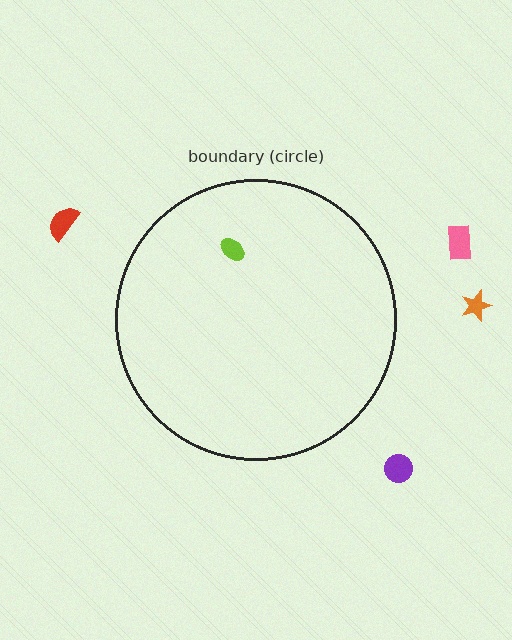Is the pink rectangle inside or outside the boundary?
Outside.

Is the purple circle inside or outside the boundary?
Outside.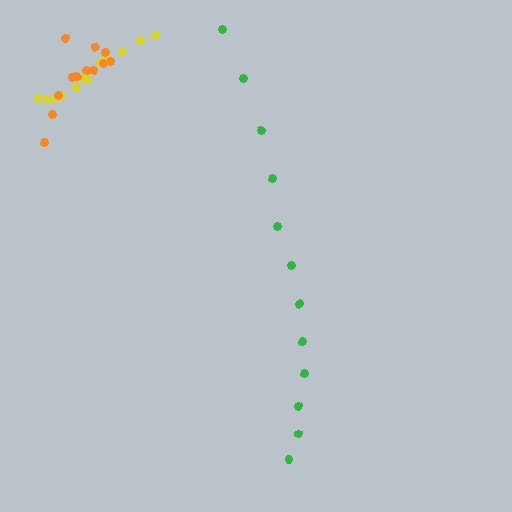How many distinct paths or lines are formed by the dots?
There are 3 distinct paths.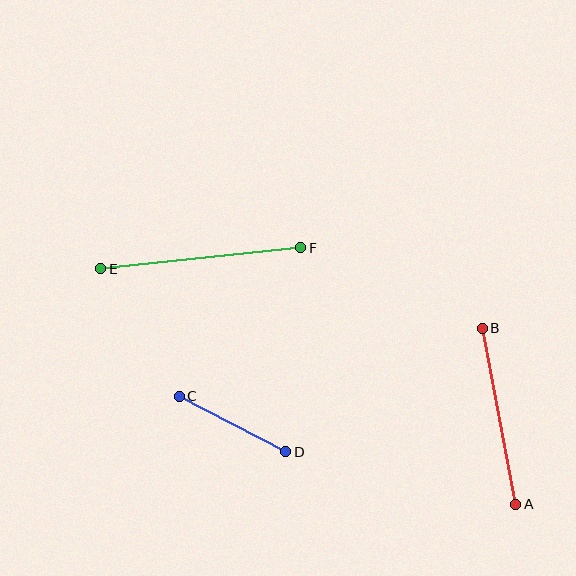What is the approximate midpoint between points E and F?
The midpoint is at approximately (201, 258) pixels.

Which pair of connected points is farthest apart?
Points E and F are farthest apart.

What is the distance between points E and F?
The distance is approximately 201 pixels.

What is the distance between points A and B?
The distance is approximately 179 pixels.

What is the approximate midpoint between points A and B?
The midpoint is at approximately (499, 416) pixels.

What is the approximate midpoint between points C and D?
The midpoint is at approximately (232, 424) pixels.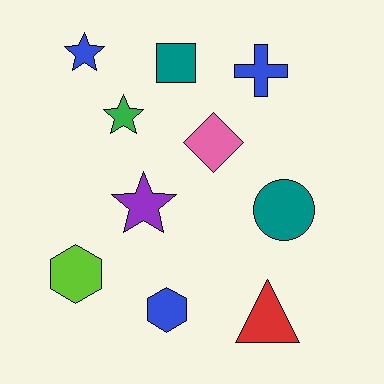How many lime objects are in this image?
There is 1 lime object.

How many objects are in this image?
There are 10 objects.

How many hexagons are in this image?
There are 2 hexagons.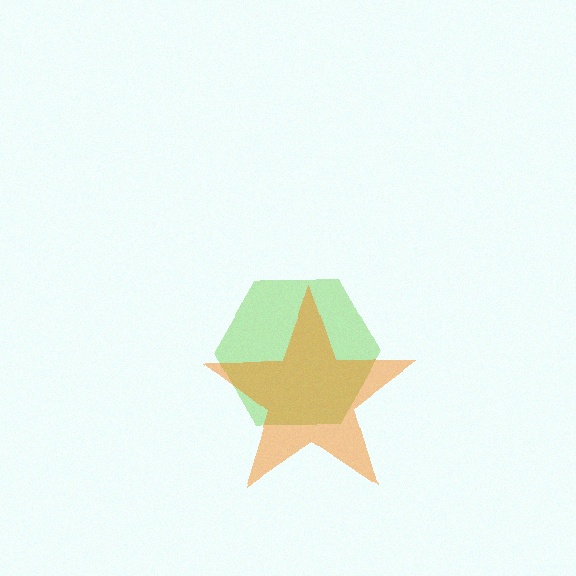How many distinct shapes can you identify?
There are 2 distinct shapes: a lime hexagon, an orange star.